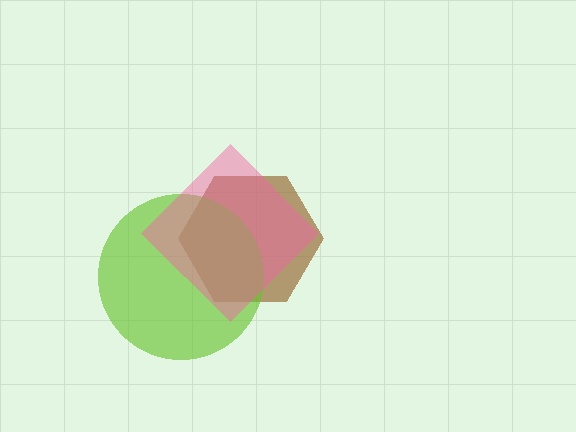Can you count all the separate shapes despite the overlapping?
Yes, there are 3 separate shapes.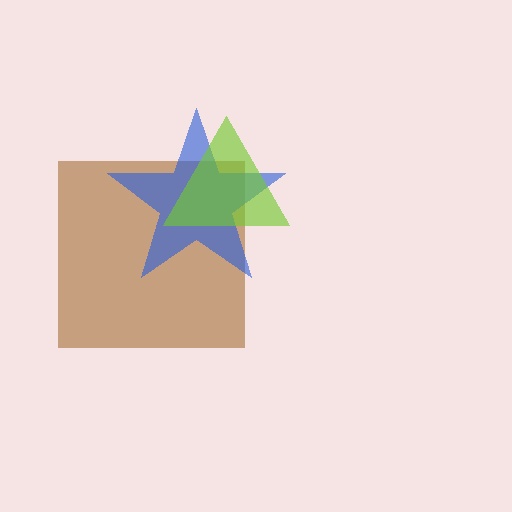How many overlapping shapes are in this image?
There are 3 overlapping shapes in the image.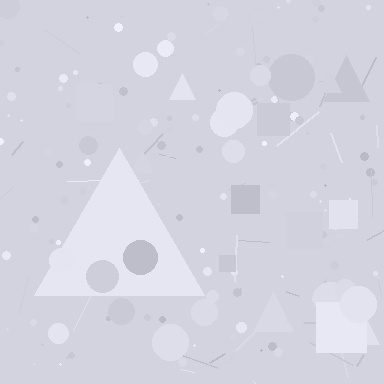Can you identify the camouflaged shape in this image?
The camouflaged shape is a triangle.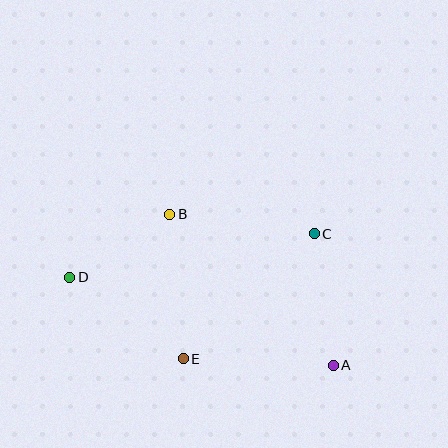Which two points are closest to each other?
Points B and D are closest to each other.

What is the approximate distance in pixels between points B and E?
The distance between B and E is approximately 145 pixels.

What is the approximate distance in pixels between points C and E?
The distance between C and E is approximately 181 pixels.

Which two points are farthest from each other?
Points A and D are farthest from each other.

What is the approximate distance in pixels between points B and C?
The distance between B and C is approximately 146 pixels.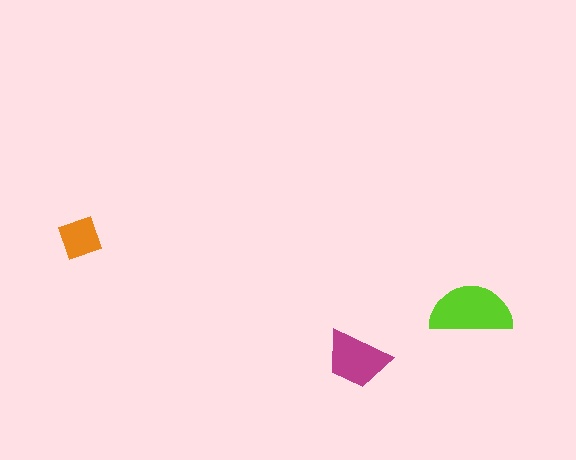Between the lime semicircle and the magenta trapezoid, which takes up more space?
The lime semicircle.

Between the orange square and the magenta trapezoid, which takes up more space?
The magenta trapezoid.